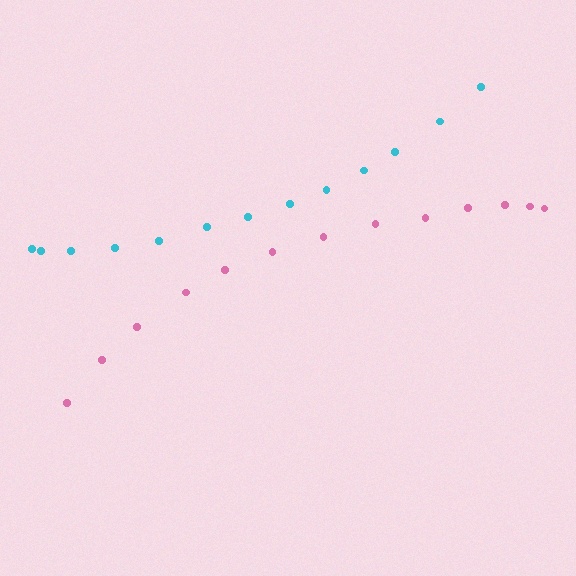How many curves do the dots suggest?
There are 2 distinct paths.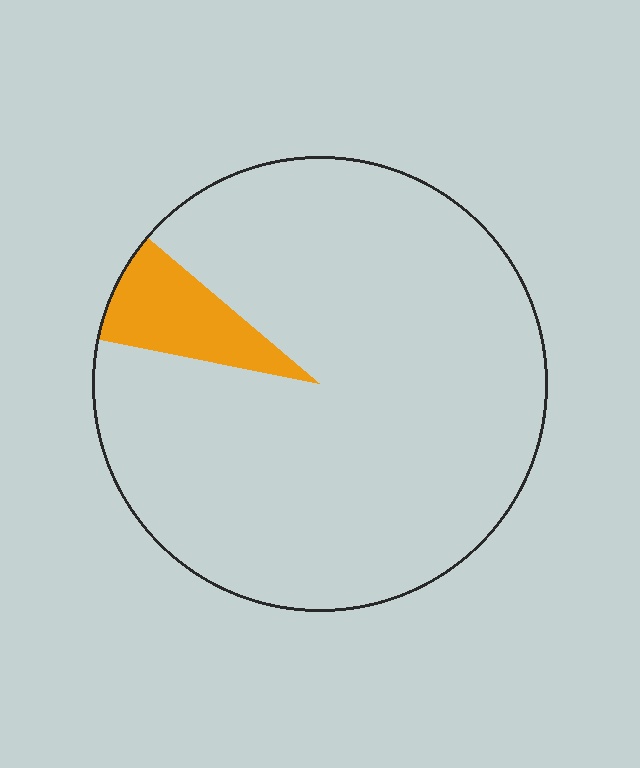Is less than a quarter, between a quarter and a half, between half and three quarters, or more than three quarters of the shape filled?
Less than a quarter.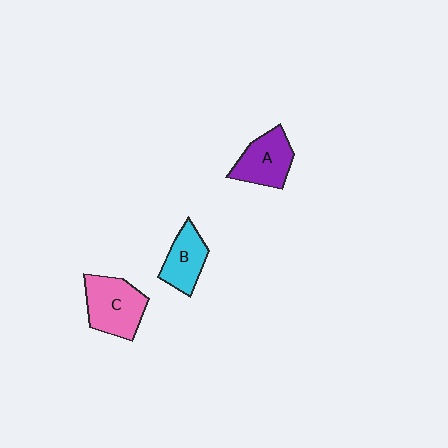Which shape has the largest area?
Shape C (pink).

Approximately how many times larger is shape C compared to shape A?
Approximately 1.2 times.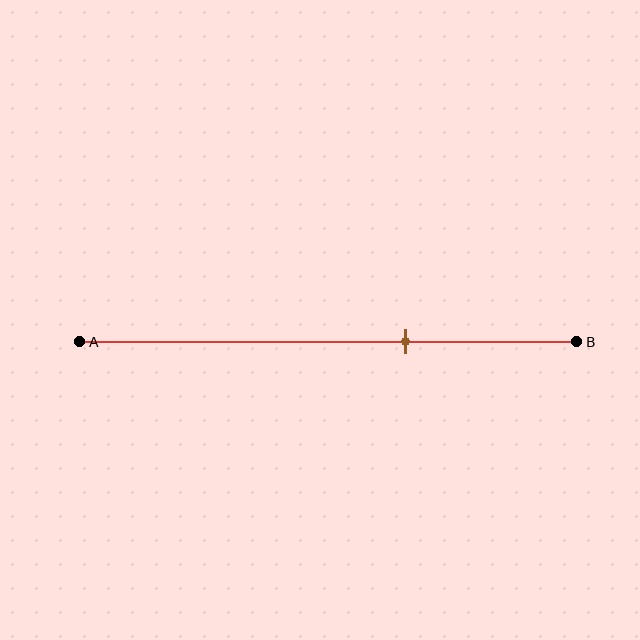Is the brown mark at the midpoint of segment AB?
No, the mark is at about 65% from A, not at the 50% midpoint.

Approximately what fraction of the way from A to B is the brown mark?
The brown mark is approximately 65% of the way from A to B.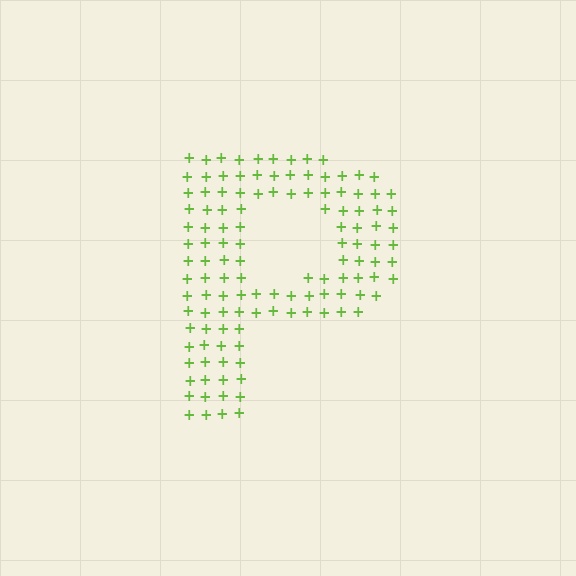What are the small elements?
The small elements are plus signs.